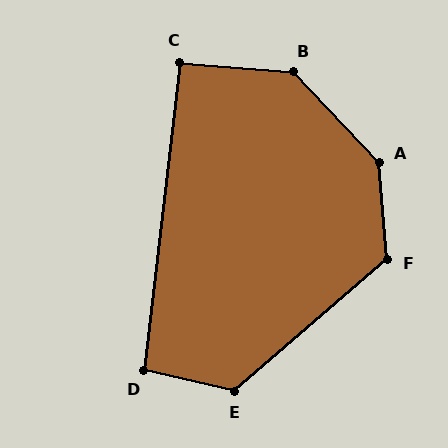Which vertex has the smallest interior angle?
C, at approximately 92 degrees.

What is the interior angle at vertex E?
Approximately 127 degrees (obtuse).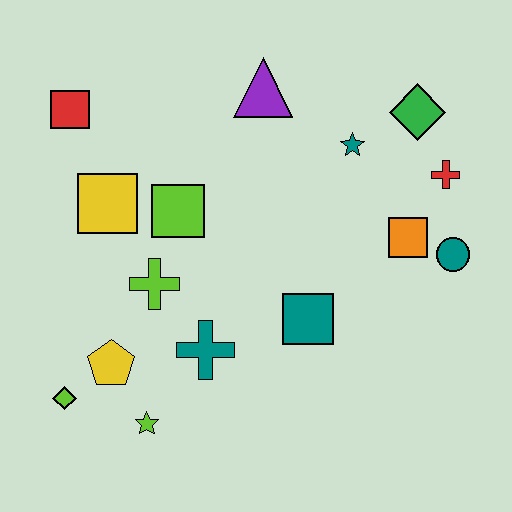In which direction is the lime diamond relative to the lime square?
The lime diamond is below the lime square.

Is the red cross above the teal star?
No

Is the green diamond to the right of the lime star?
Yes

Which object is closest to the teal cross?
The lime cross is closest to the teal cross.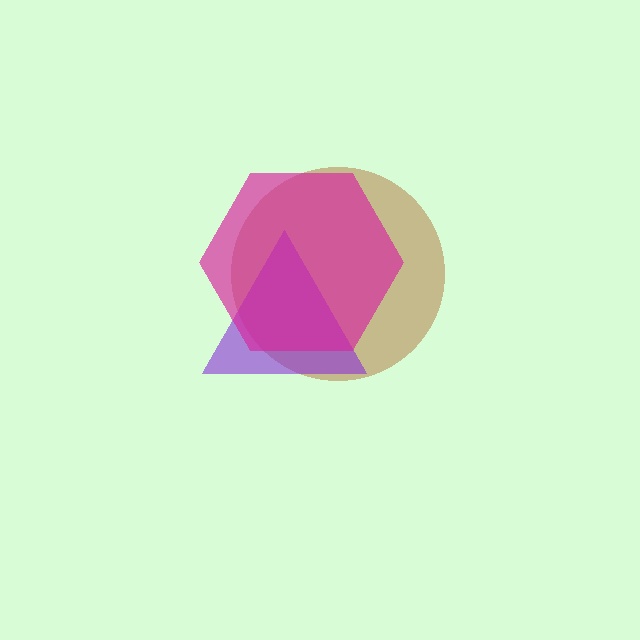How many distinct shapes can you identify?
There are 3 distinct shapes: a brown circle, a purple triangle, a magenta hexagon.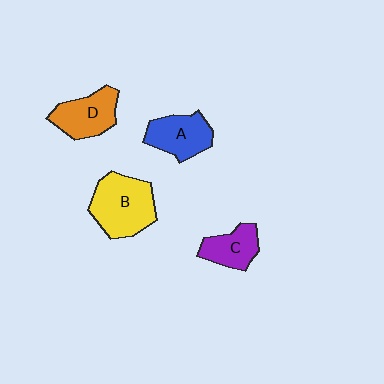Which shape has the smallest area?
Shape C (purple).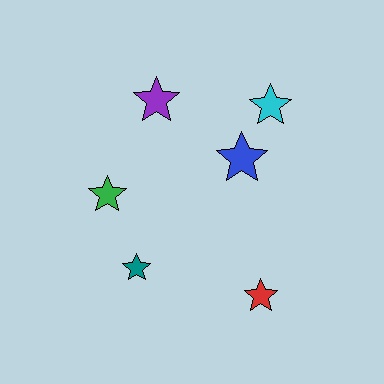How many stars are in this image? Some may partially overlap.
There are 6 stars.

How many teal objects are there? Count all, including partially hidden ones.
There is 1 teal object.